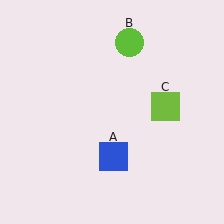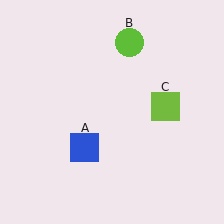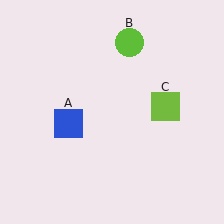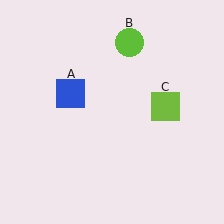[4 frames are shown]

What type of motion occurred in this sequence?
The blue square (object A) rotated clockwise around the center of the scene.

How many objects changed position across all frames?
1 object changed position: blue square (object A).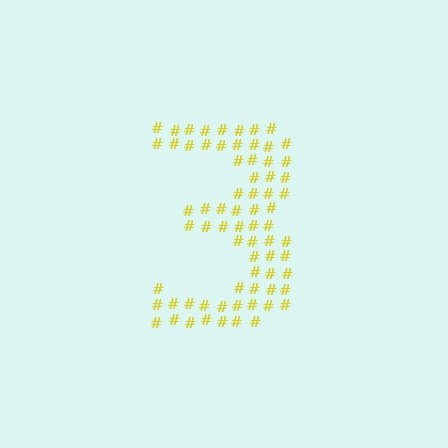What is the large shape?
The large shape is the digit 3.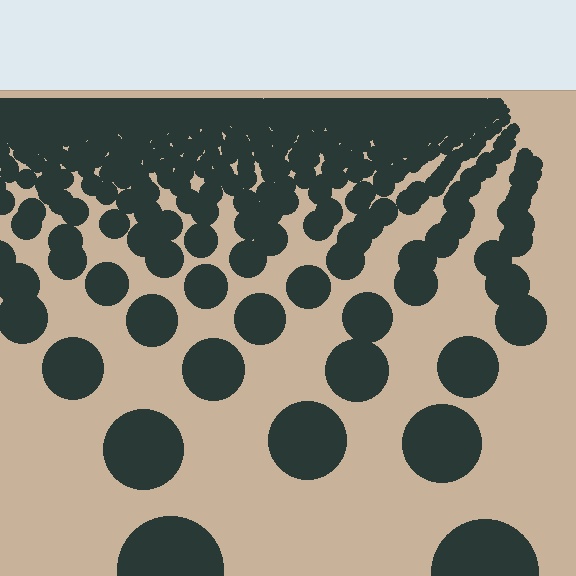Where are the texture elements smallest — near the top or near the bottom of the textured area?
Near the top.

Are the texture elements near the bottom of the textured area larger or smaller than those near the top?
Larger. Near the bottom, elements are closer to the viewer and appear at a bigger on-screen size.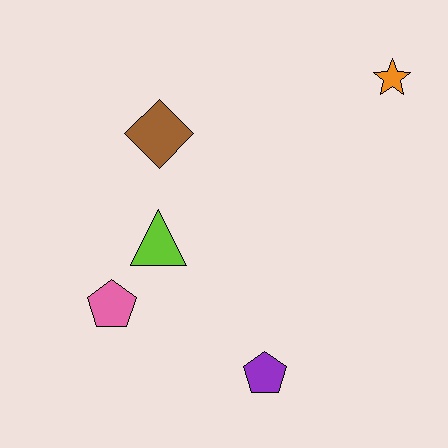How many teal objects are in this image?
There are no teal objects.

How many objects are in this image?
There are 5 objects.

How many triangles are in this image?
There is 1 triangle.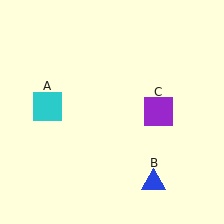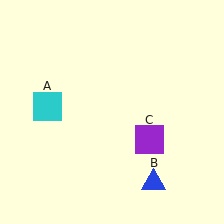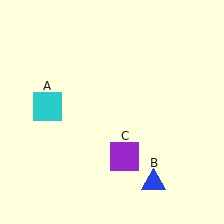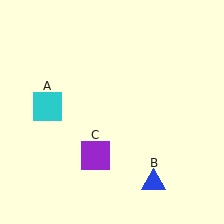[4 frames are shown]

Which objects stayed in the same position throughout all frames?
Cyan square (object A) and blue triangle (object B) remained stationary.